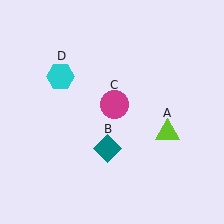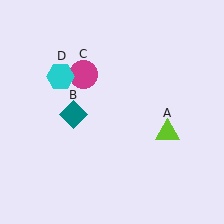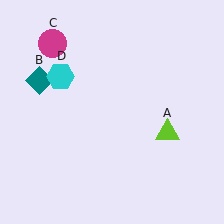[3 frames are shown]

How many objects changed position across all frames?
2 objects changed position: teal diamond (object B), magenta circle (object C).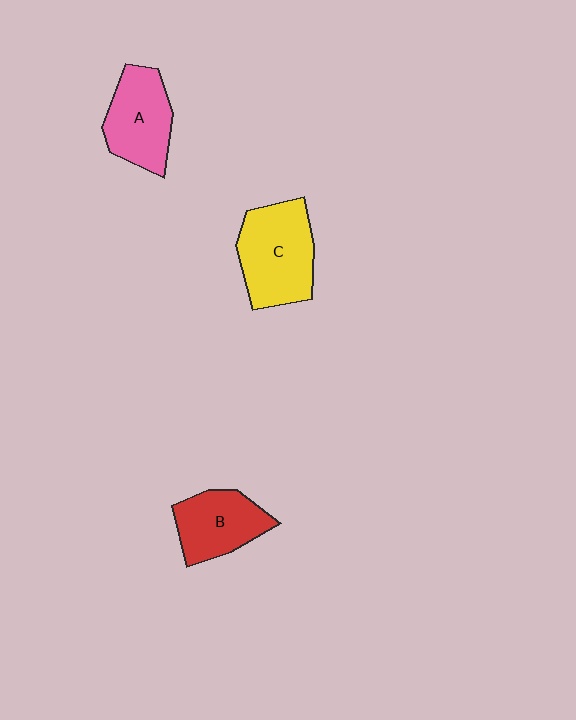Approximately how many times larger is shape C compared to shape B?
Approximately 1.3 times.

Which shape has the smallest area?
Shape B (red).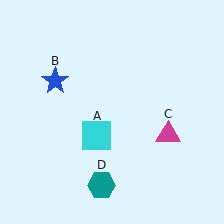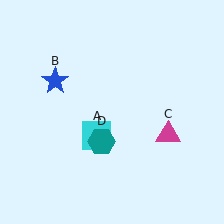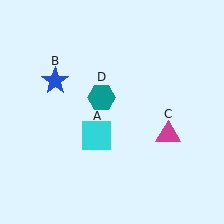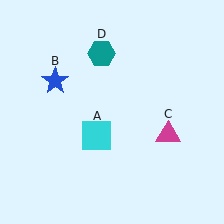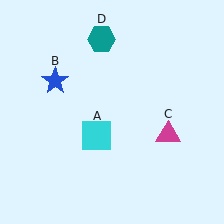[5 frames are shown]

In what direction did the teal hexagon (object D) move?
The teal hexagon (object D) moved up.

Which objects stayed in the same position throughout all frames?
Cyan square (object A) and blue star (object B) and magenta triangle (object C) remained stationary.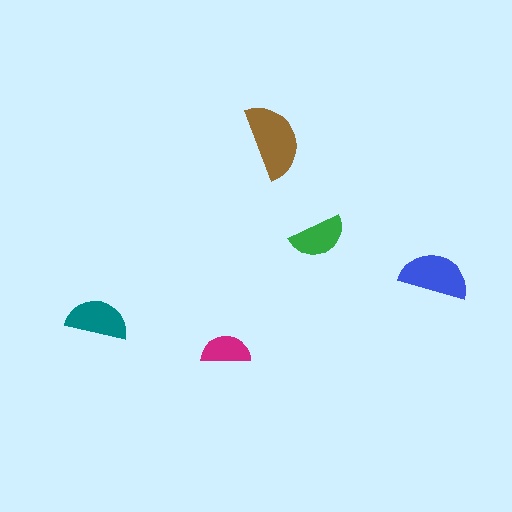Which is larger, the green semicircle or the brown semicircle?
The brown one.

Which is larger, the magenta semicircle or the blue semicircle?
The blue one.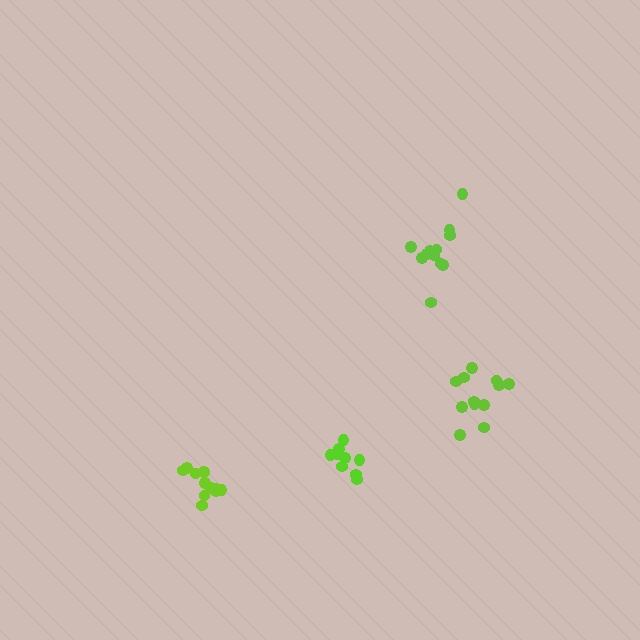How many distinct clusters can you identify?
There are 4 distinct clusters.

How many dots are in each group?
Group 1: 9 dots, Group 2: 12 dots, Group 3: 12 dots, Group 4: 11 dots (44 total).